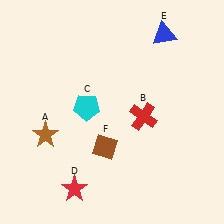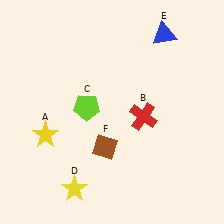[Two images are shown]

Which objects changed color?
A changed from brown to yellow. C changed from cyan to lime. D changed from red to yellow.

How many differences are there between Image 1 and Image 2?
There are 3 differences between the two images.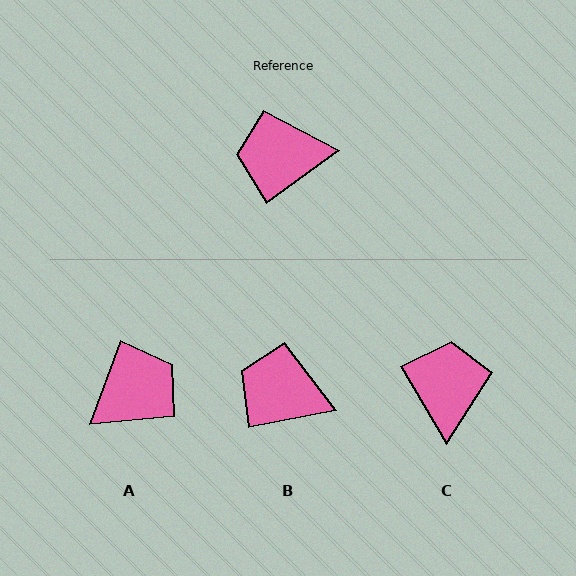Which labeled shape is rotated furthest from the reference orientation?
A, about 147 degrees away.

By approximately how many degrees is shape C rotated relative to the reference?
Approximately 95 degrees clockwise.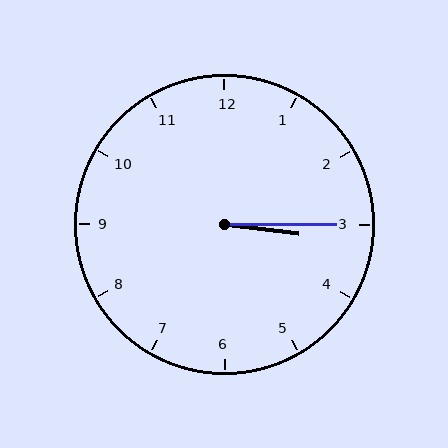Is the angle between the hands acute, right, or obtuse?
It is acute.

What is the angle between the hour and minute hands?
Approximately 8 degrees.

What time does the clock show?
3:15.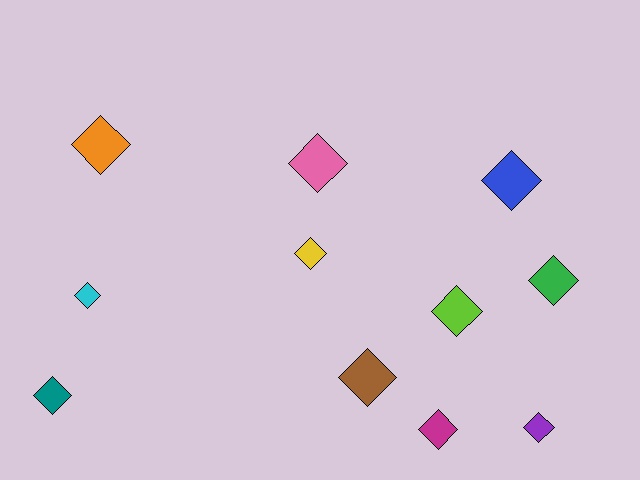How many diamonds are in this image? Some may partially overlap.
There are 11 diamonds.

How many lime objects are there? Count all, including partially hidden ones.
There is 1 lime object.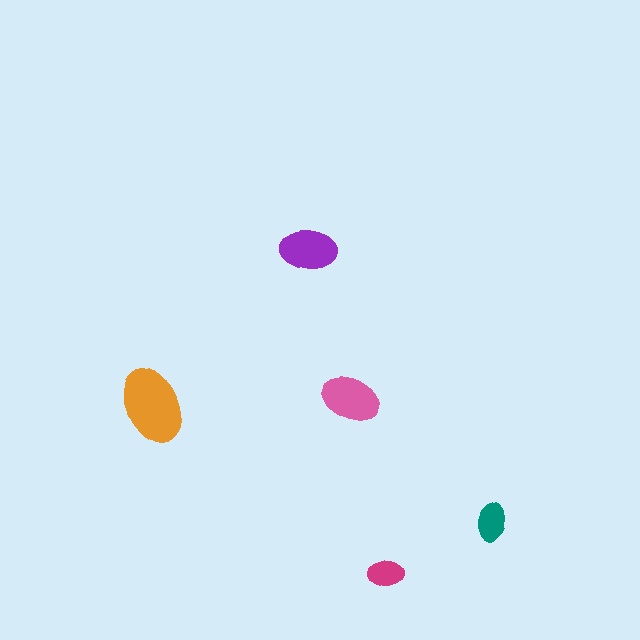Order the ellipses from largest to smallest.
the orange one, the pink one, the purple one, the teal one, the magenta one.